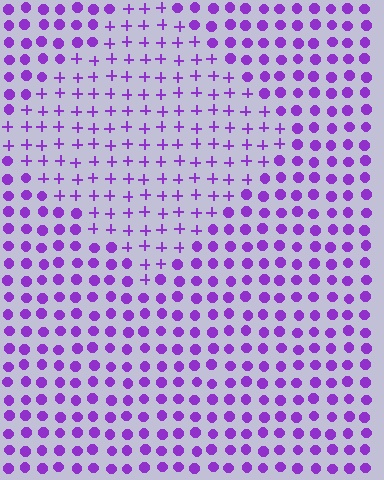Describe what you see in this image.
The image is filled with small purple elements arranged in a uniform grid. A diamond-shaped region contains plus signs, while the surrounding area contains circles. The boundary is defined purely by the change in element shape.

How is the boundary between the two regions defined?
The boundary is defined by a change in element shape: plus signs inside vs. circles outside. All elements share the same color and spacing.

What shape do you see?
I see a diamond.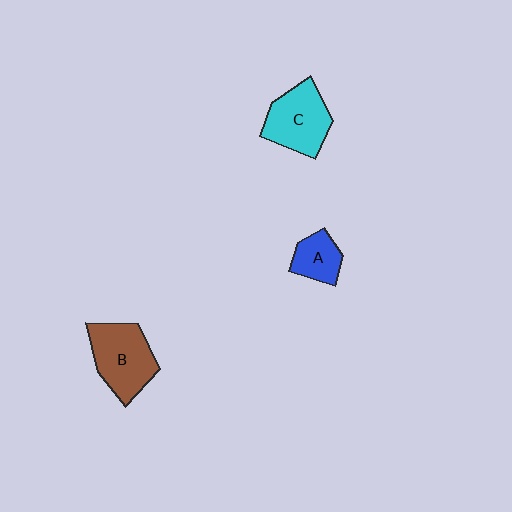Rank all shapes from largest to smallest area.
From largest to smallest: B (brown), C (cyan), A (blue).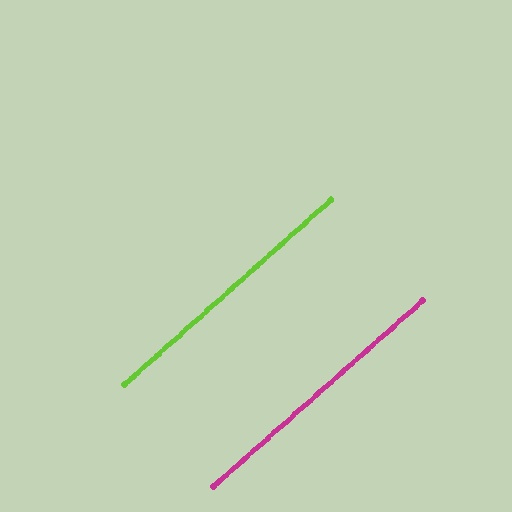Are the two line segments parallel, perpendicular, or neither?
Parallel — their directions differ by only 0.0°.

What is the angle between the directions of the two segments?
Approximately 0 degrees.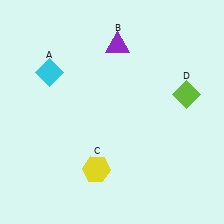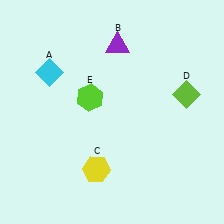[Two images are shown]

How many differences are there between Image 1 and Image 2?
There is 1 difference between the two images.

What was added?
A lime hexagon (E) was added in Image 2.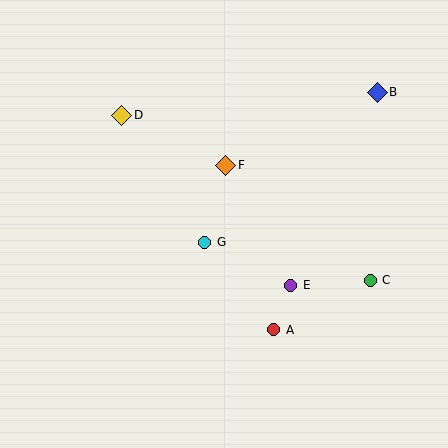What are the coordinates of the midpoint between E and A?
The midpoint between E and A is at (282, 308).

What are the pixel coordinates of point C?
Point C is at (370, 280).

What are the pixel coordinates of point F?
Point F is at (226, 165).